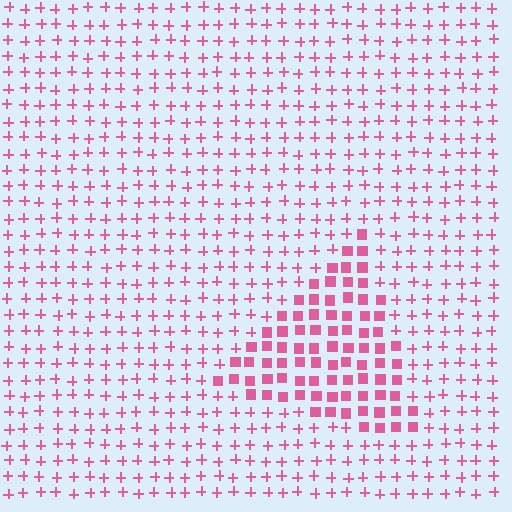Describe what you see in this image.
The image is filled with small pink elements arranged in a uniform grid. A triangle-shaped region contains squares, while the surrounding area contains plus signs. The boundary is defined purely by the change in element shape.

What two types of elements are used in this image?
The image uses squares inside the triangle region and plus signs outside it.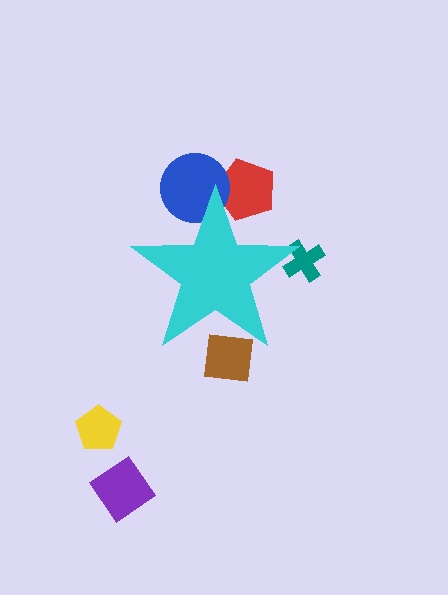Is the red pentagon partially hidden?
Yes, the red pentagon is partially hidden behind the cyan star.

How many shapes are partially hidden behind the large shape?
4 shapes are partially hidden.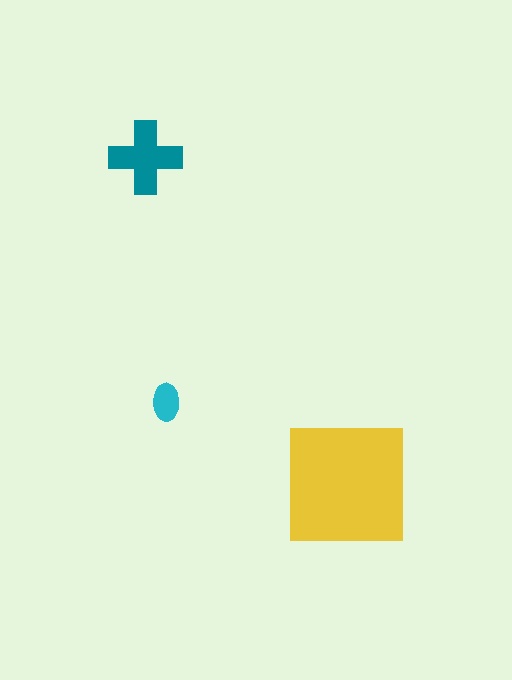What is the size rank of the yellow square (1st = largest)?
1st.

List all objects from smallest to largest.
The cyan ellipse, the teal cross, the yellow square.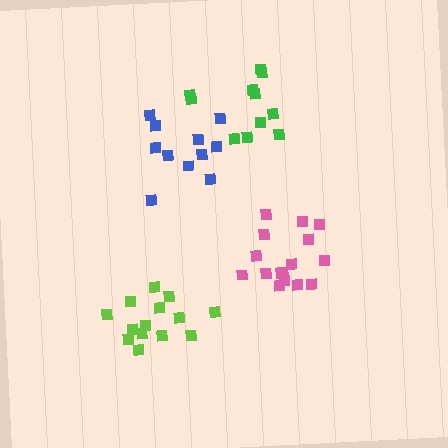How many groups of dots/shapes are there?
There are 4 groups.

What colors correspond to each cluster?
The clusters are colored: blue, green, lime, pink.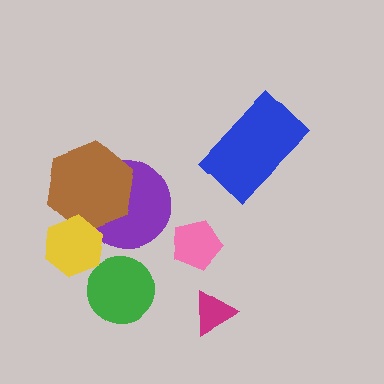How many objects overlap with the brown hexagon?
2 objects overlap with the brown hexagon.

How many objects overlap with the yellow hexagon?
2 objects overlap with the yellow hexagon.